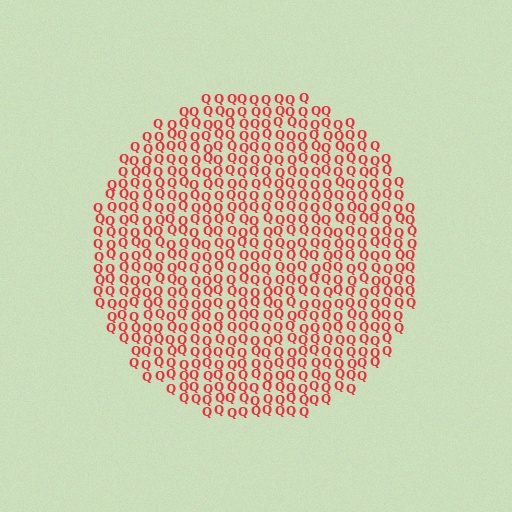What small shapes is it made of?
It is made of small letter Q's.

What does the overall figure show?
The overall figure shows a circle.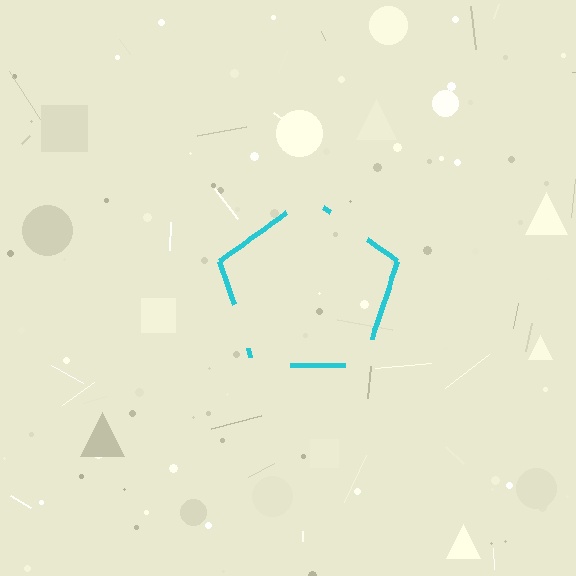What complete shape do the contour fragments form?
The contour fragments form a pentagon.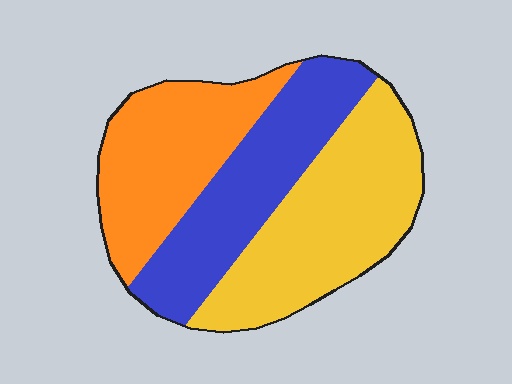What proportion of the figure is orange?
Orange takes up about one third (1/3) of the figure.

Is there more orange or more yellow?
Yellow.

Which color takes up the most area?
Yellow, at roughly 40%.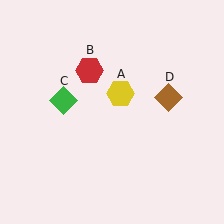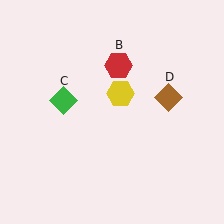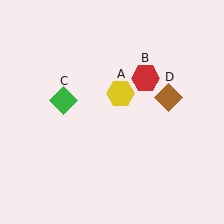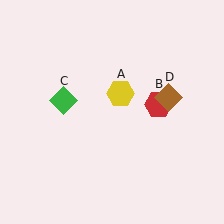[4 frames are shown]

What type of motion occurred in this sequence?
The red hexagon (object B) rotated clockwise around the center of the scene.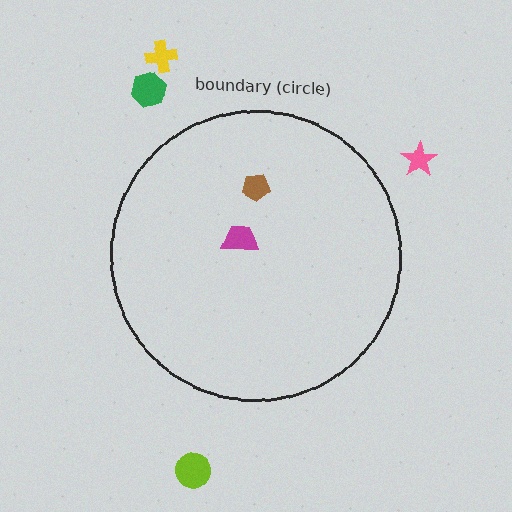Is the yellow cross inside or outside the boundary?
Outside.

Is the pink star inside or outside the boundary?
Outside.